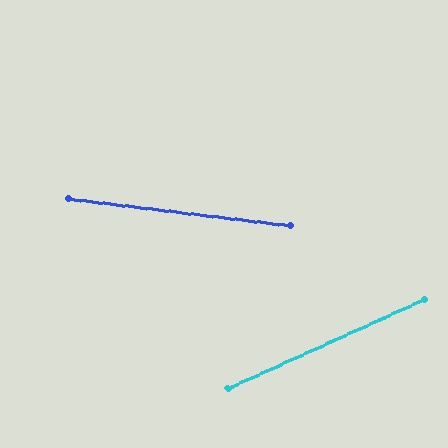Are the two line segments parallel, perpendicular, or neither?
Neither parallel nor perpendicular — they differ by about 31°.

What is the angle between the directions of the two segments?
Approximately 31 degrees.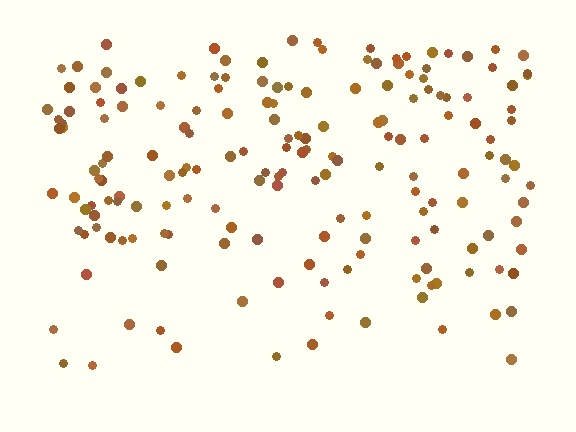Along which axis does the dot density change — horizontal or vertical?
Vertical.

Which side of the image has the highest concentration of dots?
The top.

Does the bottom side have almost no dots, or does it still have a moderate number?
Still a moderate number, just noticeably fewer than the top.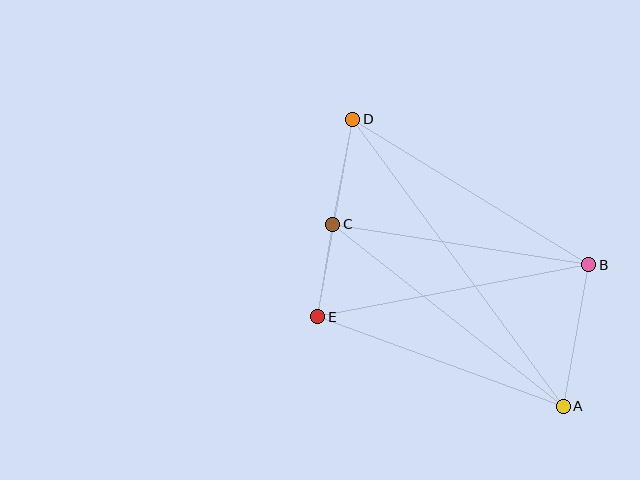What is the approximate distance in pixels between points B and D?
The distance between B and D is approximately 277 pixels.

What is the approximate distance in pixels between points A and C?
The distance between A and C is approximately 294 pixels.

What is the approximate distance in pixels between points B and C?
The distance between B and C is approximately 259 pixels.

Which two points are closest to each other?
Points C and E are closest to each other.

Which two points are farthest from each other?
Points A and D are farthest from each other.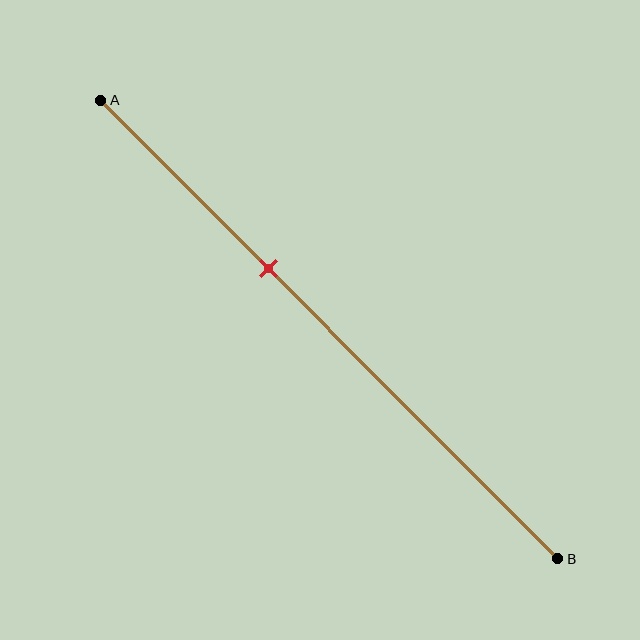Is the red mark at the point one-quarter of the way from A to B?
No, the mark is at about 35% from A, not at the 25% one-quarter point.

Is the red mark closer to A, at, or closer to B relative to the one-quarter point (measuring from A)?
The red mark is closer to point B than the one-quarter point of segment AB.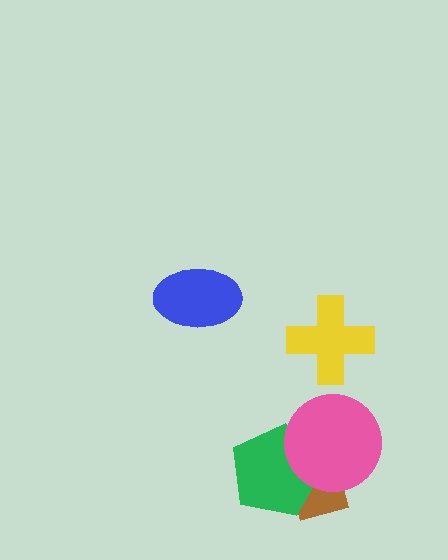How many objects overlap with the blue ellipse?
0 objects overlap with the blue ellipse.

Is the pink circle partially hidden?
No, no other shape covers it.